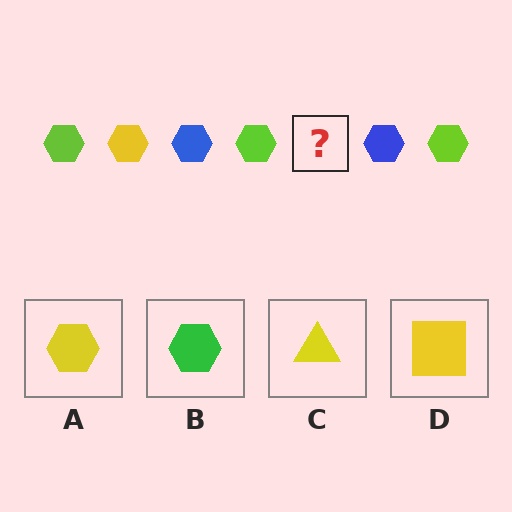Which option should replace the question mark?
Option A.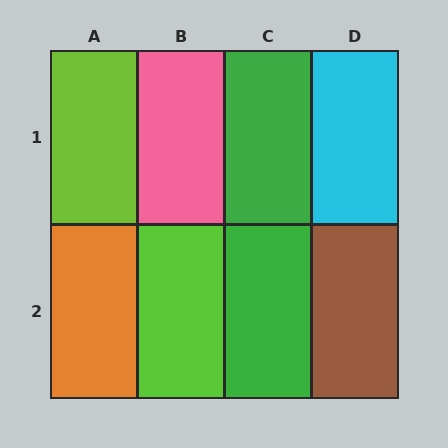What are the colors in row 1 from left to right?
Lime, pink, green, cyan.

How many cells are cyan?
1 cell is cyan.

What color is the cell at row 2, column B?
Lime.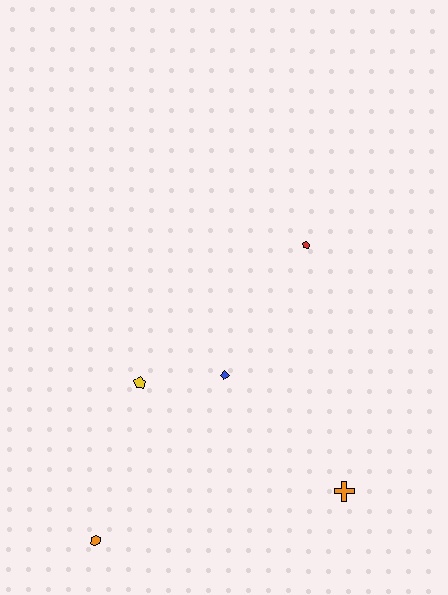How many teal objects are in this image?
There are no teal objects.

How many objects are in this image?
There are 5 objects.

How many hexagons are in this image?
There is 1 hexagon.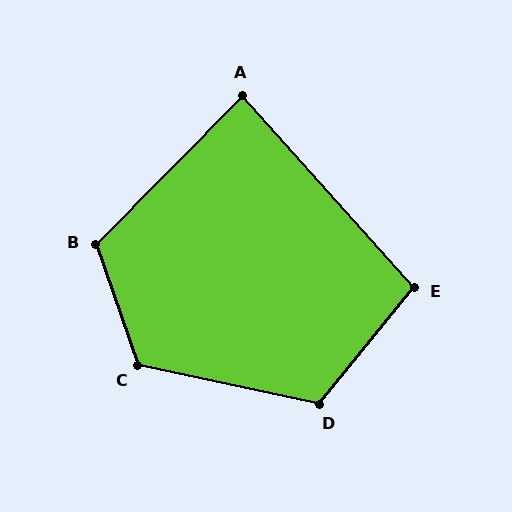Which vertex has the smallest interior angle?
A, at approximately 86 degrees.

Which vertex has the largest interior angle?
C, at approximately 121 degrees.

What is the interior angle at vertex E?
Approximately 99 degrees (obtuse).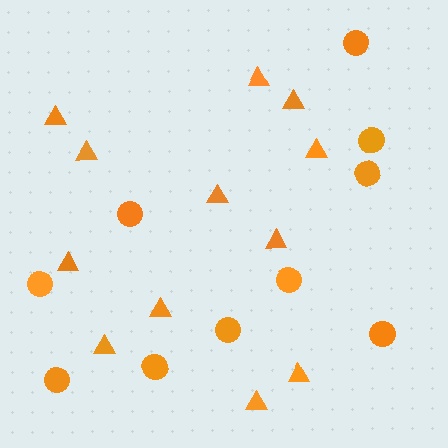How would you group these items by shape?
There are 2 groups: one group of circles (10) and one group of triangles (12).